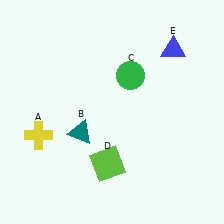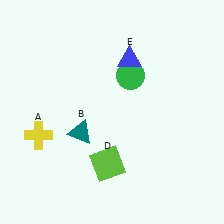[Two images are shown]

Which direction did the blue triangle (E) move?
The blue triangle (E) moved left.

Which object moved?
The blue triangle (E) moved left.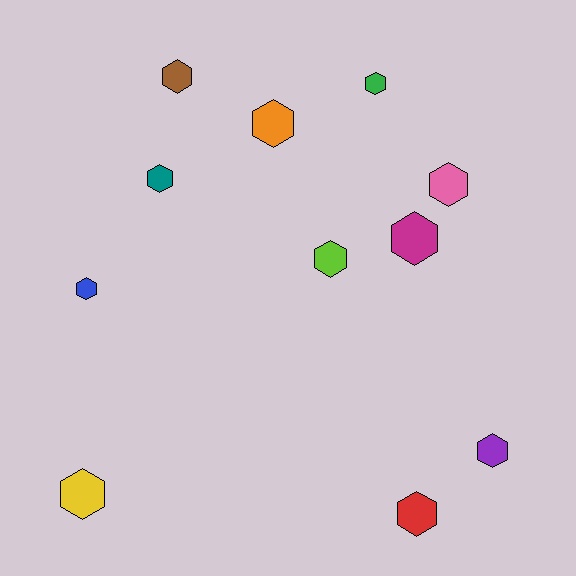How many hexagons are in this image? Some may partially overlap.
There are 11 hexagons.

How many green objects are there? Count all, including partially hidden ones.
There is 1 green object.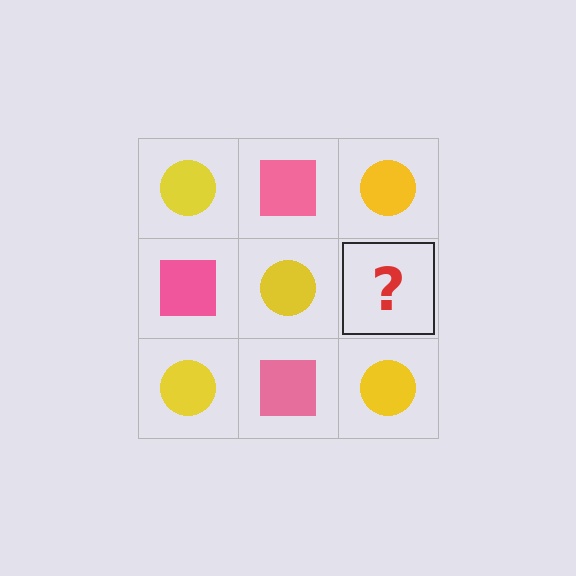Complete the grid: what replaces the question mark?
The question mark should be replaced with a pink square.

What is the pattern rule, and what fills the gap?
The rule is that it alternates yellow circle and pink square in a checkerboard pattern. The gap should be filled with a pink square.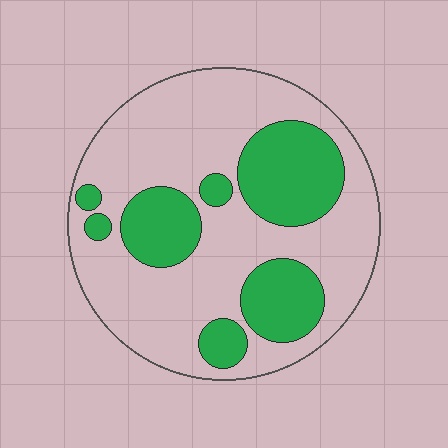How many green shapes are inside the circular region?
7.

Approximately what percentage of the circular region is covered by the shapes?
Approximately 30%.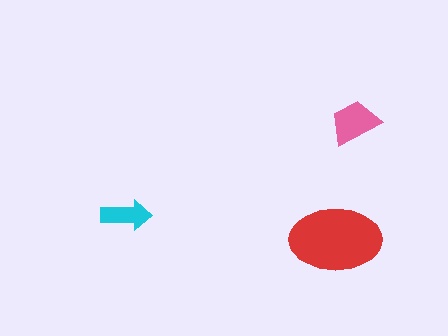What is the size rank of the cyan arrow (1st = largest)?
3rd.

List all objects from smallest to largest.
The cyan arrow, the pink trapezoid, the red ellipse.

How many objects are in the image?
There are 3 objects in the image.